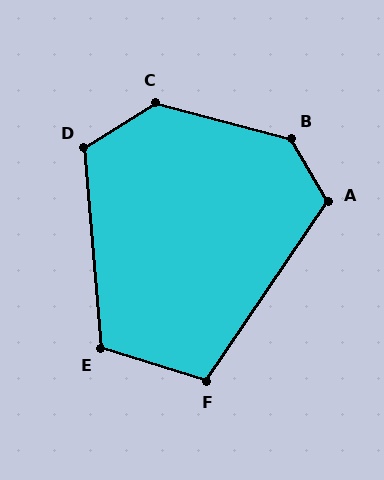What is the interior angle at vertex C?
Approximately 133 degrees (obtuse).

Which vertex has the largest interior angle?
B, at approximately 135 degrees.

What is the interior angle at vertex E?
Approximately 112 degrees (obtuse).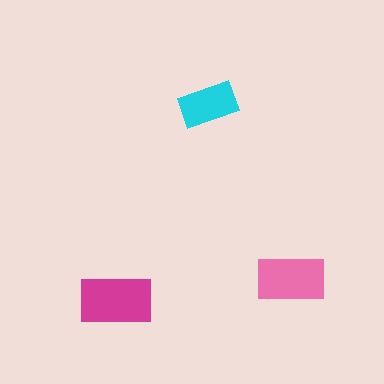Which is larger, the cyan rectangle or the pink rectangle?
The pink one.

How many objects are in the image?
There are 3 objects in the image.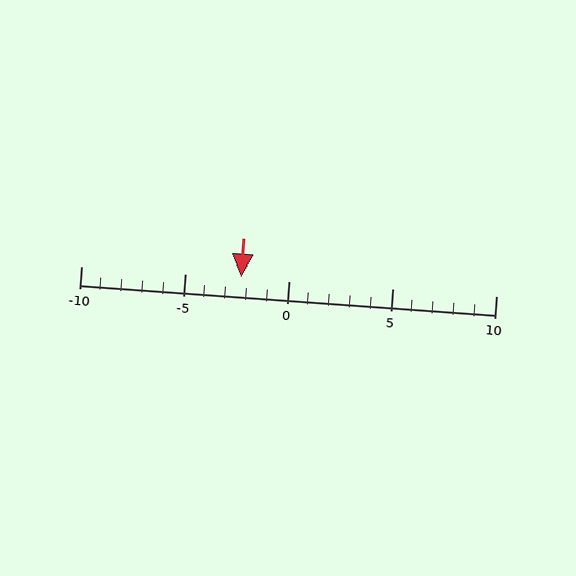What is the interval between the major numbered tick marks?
The major tick marks are spaced 5 units apart.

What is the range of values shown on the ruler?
The ruler shows values from -10 to 10.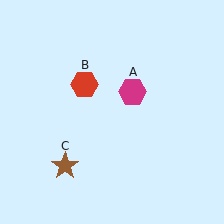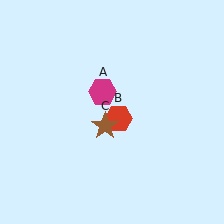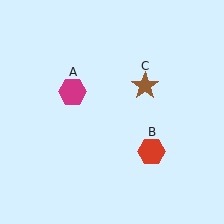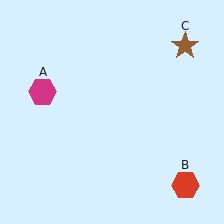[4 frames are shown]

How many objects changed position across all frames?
3 objects changed position: magenta hexagon (object A), red hexagon (object B), brown star (object C).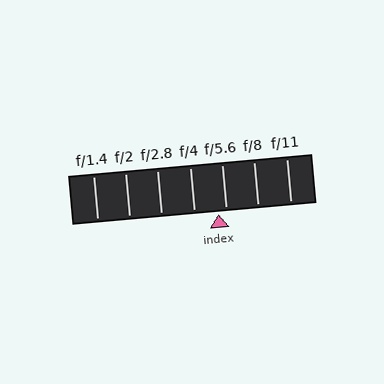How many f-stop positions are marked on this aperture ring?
There are 7 f-stop positions marked.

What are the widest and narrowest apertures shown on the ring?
The widest aperture shown is f/1.4 and the narrowest is f/11.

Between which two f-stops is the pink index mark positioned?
The index mark is between f/4 and f/5.6.